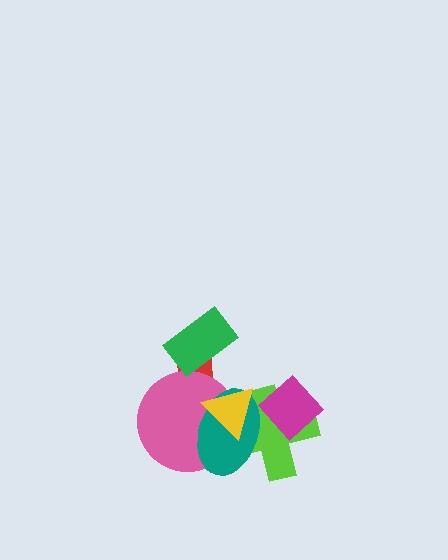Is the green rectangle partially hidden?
No, no other shape covers it.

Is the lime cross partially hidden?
Yes, it is partially covered by another shape.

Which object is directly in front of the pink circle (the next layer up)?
The lime cross is directly in front of the pink circle.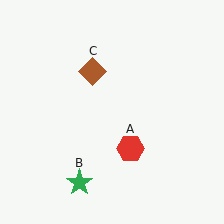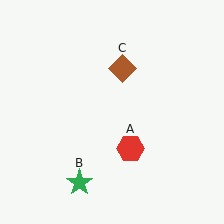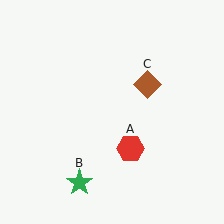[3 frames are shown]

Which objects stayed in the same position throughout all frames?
Red hexagon (object A) and green star (object B) remained stationary.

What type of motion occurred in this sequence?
The brown diamond (object C) rotated clockwise around the center of the scene.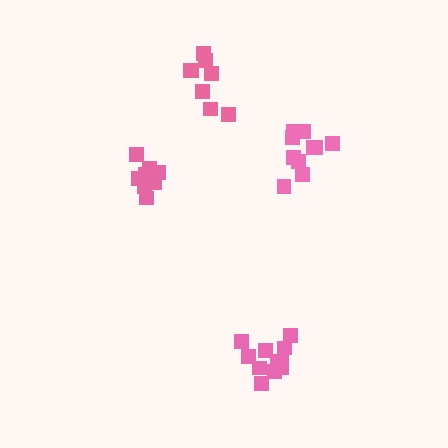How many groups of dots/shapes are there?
There are 4 groups.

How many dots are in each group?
Group 1: 10 dots, Group 2: 8 dots, Group 3: 11 dots, Group 4: 8 dots (37 total).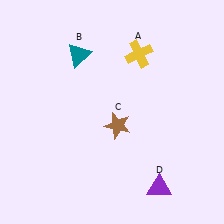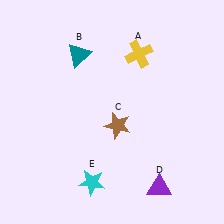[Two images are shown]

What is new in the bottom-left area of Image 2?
A cyan star (E) was added in the bottom-left area of Image 2.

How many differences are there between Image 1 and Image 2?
There is 1 difference between the two images.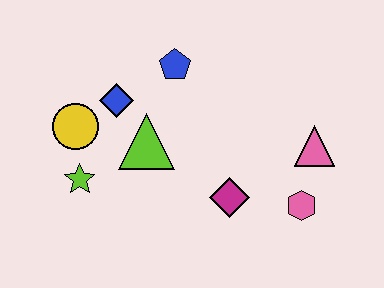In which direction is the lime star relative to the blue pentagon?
The lime star is below the blue pentagon.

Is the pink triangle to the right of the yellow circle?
Yes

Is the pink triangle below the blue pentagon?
Yes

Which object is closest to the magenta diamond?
The pink hexagon is closest to the magenta diamond.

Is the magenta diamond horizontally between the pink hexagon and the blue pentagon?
Yes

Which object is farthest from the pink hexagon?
The yellow circle is farthest from the pink hexagon.